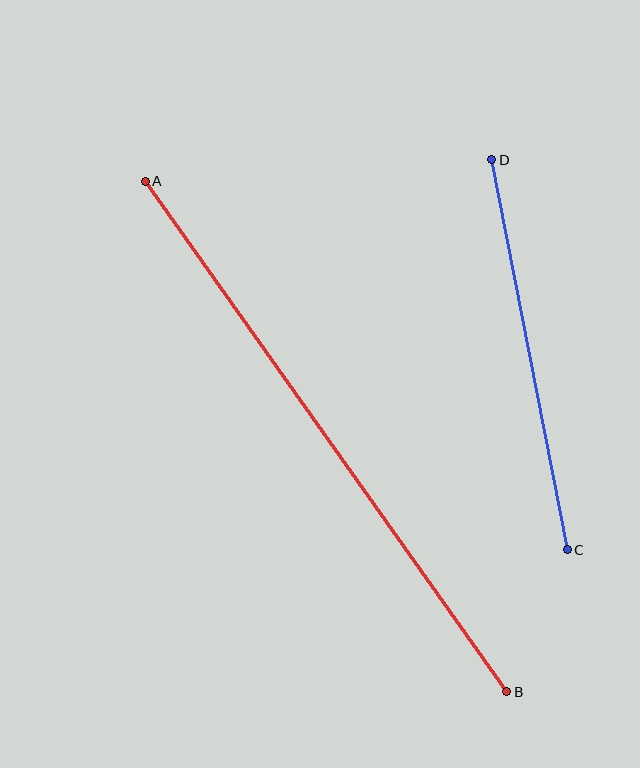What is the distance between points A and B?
The distance is approximately 625 pixels.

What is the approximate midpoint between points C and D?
The midpoint is at approximately (529, 355) pixels.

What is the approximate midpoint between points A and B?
The midpoint is at approximately (326, 437) pixels.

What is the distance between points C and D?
The distance is approximately 397 pixels.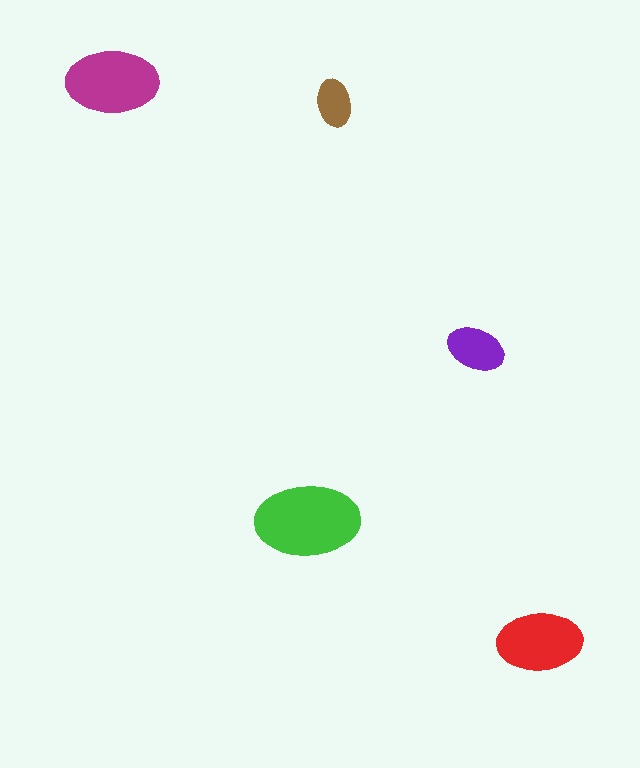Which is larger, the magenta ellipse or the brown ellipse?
The magenta one.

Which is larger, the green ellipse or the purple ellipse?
The green one.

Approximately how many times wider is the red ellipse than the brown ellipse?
About 2 times wider.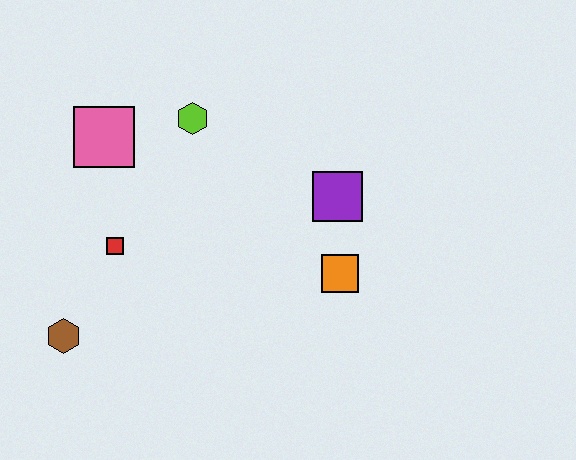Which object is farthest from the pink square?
The orange square is farthest from the pink square.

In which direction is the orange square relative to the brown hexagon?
The orange square is to the right of the brown hexagon.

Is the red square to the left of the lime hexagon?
Yes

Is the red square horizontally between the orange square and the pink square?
Yes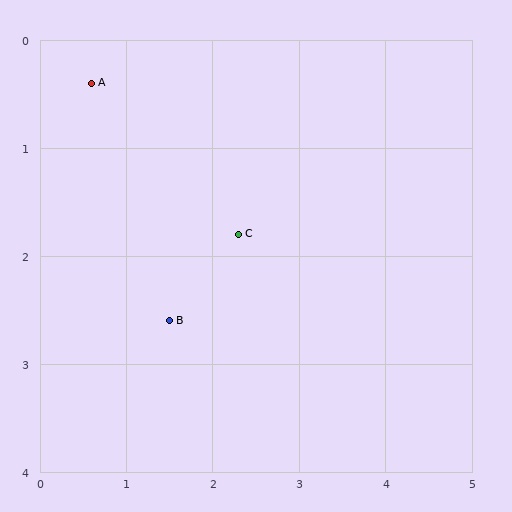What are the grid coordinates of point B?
Point B is at approximately (1.5, 2.6).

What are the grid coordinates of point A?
Point A is at approximately (0.6, 0.4).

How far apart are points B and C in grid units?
Points B and C are about 1.1 grid units apart.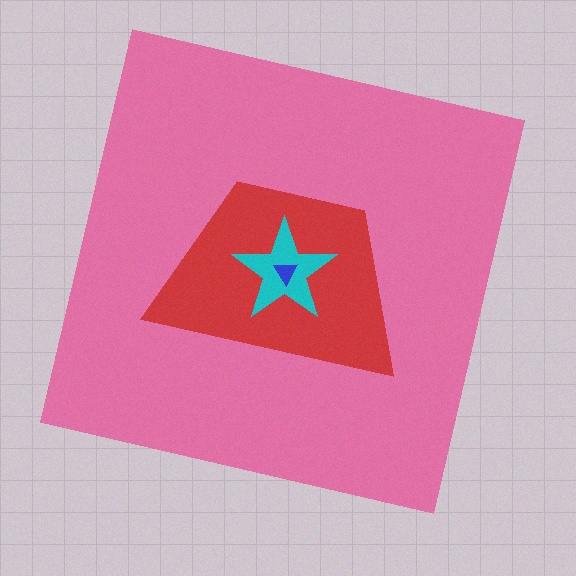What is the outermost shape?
The pink square.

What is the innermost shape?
The blue triangle.